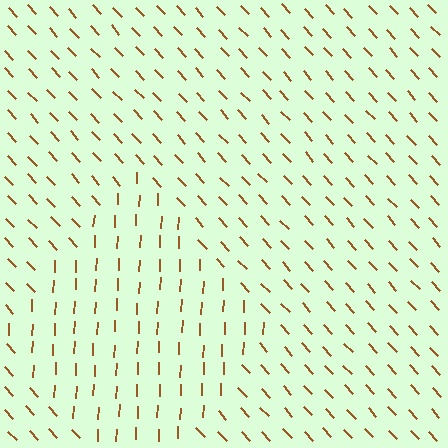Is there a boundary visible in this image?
Yes, there is a texture boundary formed by a change in line orientation.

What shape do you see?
I see a diamond.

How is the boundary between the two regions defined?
The boundary is defined purely by a change in line orientation (approximately 45 degrees difference). All lines are the same color and thickness.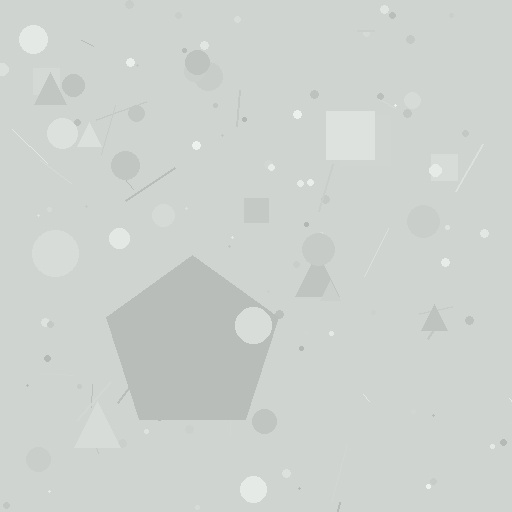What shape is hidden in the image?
A pentagon is hidden in the image.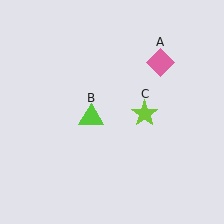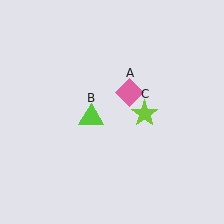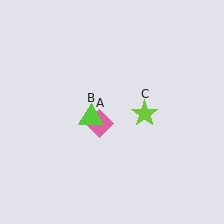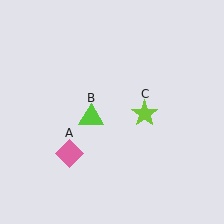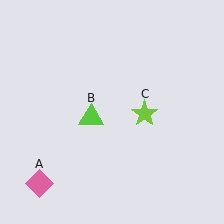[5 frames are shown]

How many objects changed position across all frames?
1 object changed position: pink diamond (object A).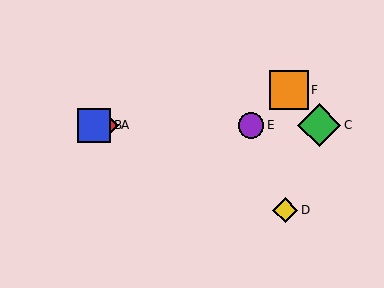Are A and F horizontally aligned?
No, A is at y≈125 and F is at y≈90.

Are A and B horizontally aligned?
Yes, both are at y≈125.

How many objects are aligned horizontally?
4 objects (A, B, C, E) are aligned horizontally.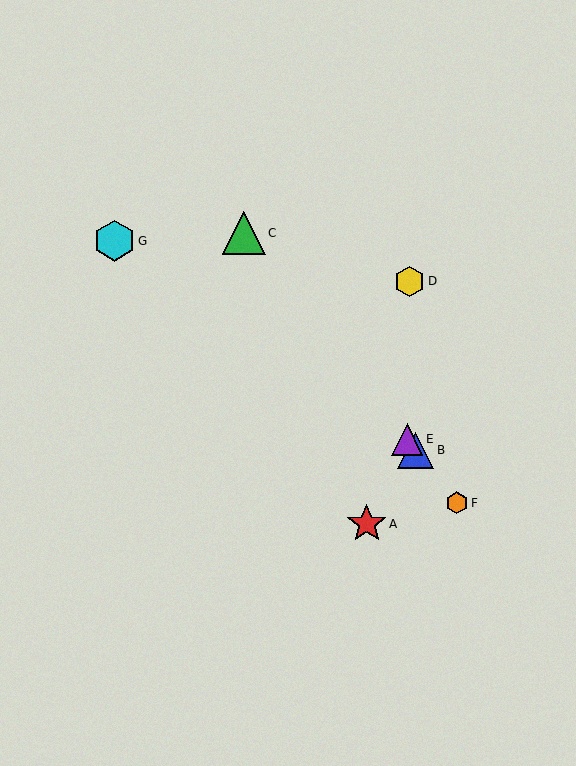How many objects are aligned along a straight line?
4 objects (B, C, E, F) are aligned along a straight line.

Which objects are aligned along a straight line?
Objects B, C, E, F are aligned along a straight line.